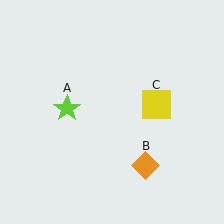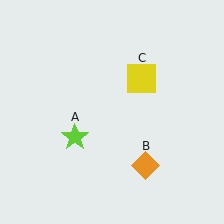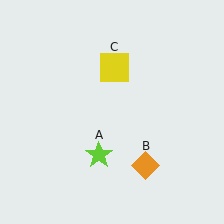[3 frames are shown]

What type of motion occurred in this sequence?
The lime star (object A), yellow square (object C) rotated counterclockwise around the center of the scene.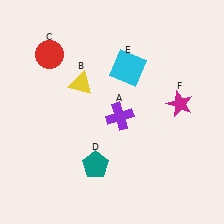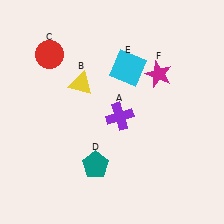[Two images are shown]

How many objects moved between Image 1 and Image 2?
1 object moved between the two images.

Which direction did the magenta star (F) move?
The magenta star (F) moved up.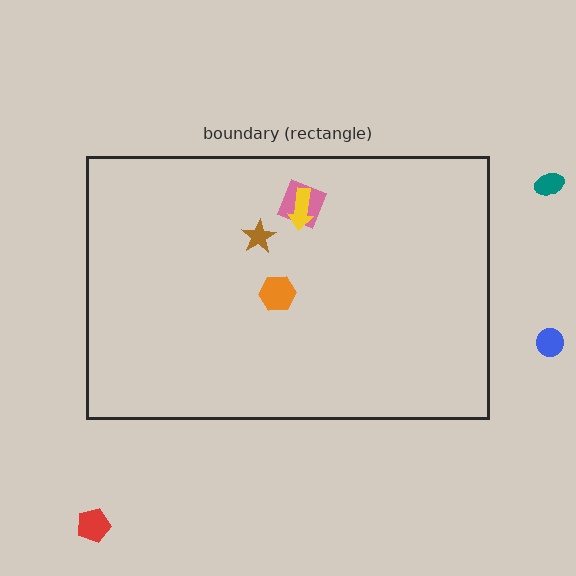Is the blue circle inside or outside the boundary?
Outside.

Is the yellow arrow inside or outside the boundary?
Inside.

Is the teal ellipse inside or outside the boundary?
Outside.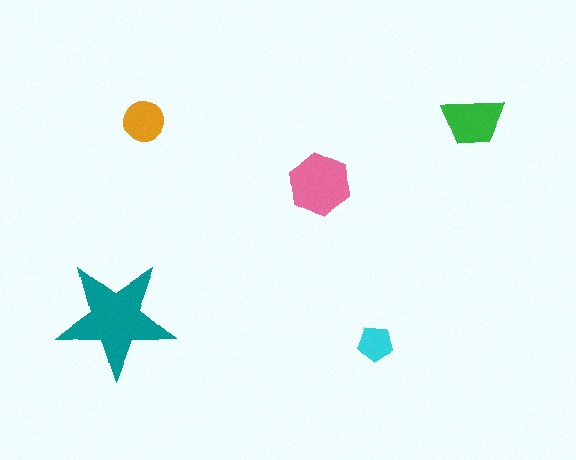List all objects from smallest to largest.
The cyan pentagon, the orange circle, the green trapezoid, the pink hexagon, the teal star.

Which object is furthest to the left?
The teal star is leftmost.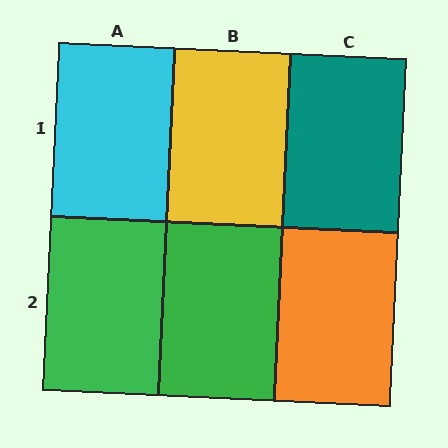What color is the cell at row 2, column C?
Orange.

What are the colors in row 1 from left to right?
Cyan, yellow, teal.